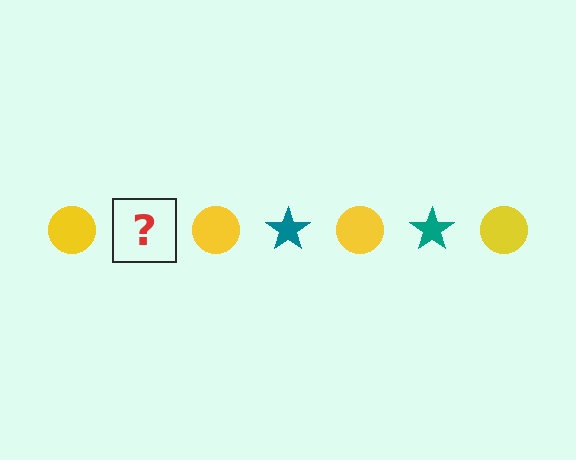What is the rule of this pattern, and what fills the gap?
The rule is that the pattern alternates between yellow circle and teal star. The gap should be filled with a teal star.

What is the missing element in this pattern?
The missing element is a teal star.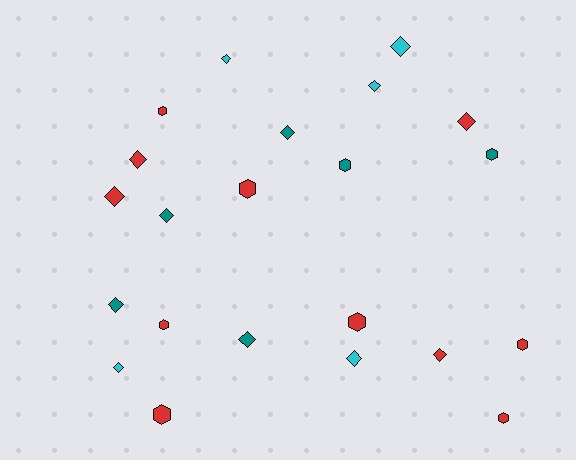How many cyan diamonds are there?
There are 5 cyan diamonds.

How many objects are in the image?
There are 22 objects.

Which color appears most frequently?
Red, with 11 objects.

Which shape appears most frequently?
Diamond, with 13 objects.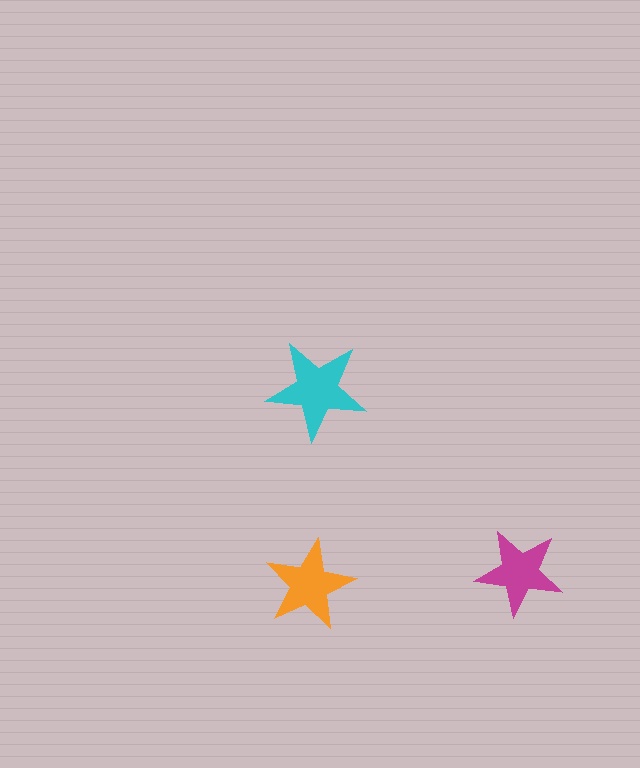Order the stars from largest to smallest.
the cyan one, the orange one, the magenta one.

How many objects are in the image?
There are 3 objects in the image.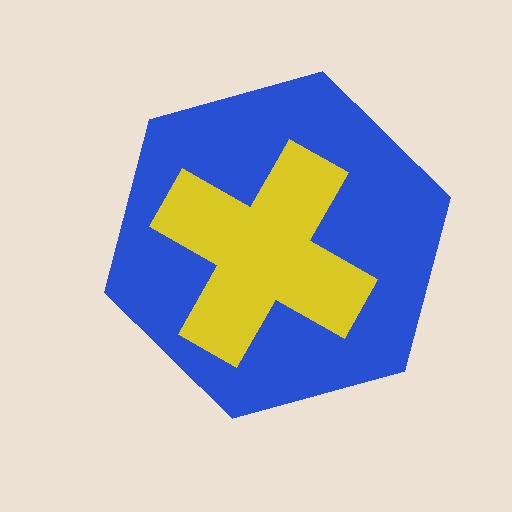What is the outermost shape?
The blue hexagon.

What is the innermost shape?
The yellow cross.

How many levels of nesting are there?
2.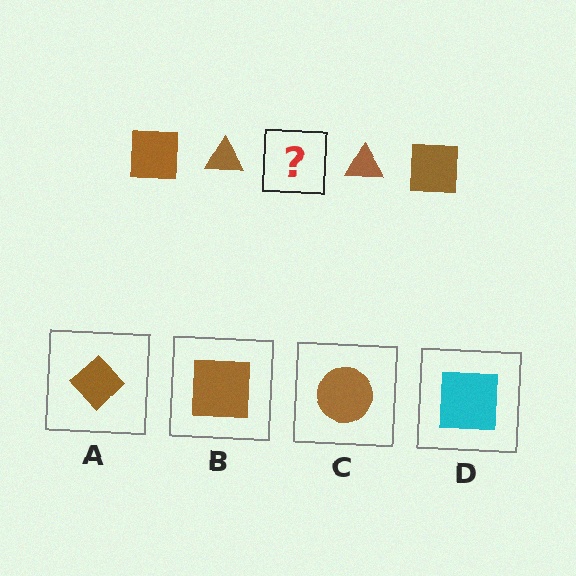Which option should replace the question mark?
Option B.